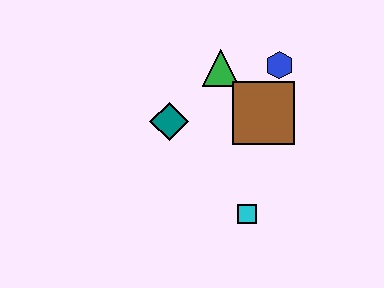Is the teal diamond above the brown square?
No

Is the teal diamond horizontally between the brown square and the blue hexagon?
No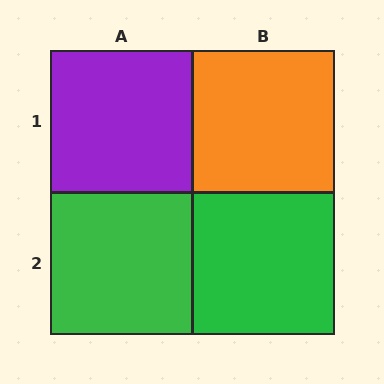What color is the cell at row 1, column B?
Orange.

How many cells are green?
2 cells are green.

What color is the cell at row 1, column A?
Purple.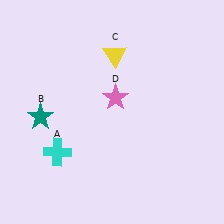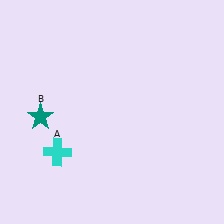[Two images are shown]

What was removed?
The yellow triangle (C), the pink star (D) were removed in Image 2.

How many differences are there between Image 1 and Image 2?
There are 2 differences between the two images.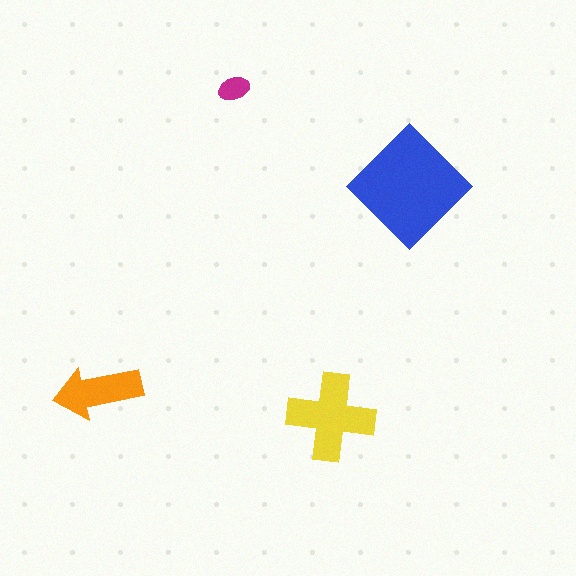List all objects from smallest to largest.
The magenta ellipse, the orange arrow, the yellow cross, the blue diamond.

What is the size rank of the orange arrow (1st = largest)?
3rd.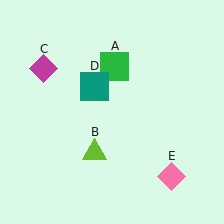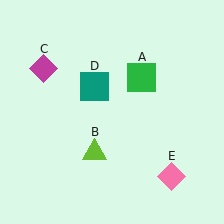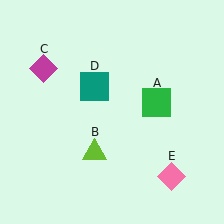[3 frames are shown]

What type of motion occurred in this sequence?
The green square (object A) rotated clockwise around the center of the scene.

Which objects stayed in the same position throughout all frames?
Lime triangle (object B) and magenta diamond (object C) and teal square (object D) and pink diamond (object E) remained stationary.